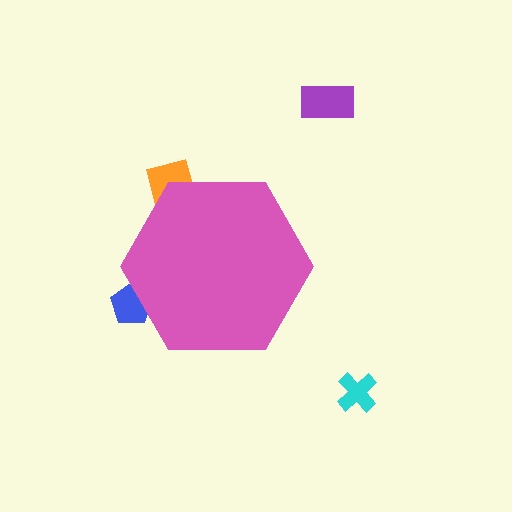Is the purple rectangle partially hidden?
No, the purple rectangle is fully visible.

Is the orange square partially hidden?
Yes, the orange square is partially hidden behind the pink hexagon.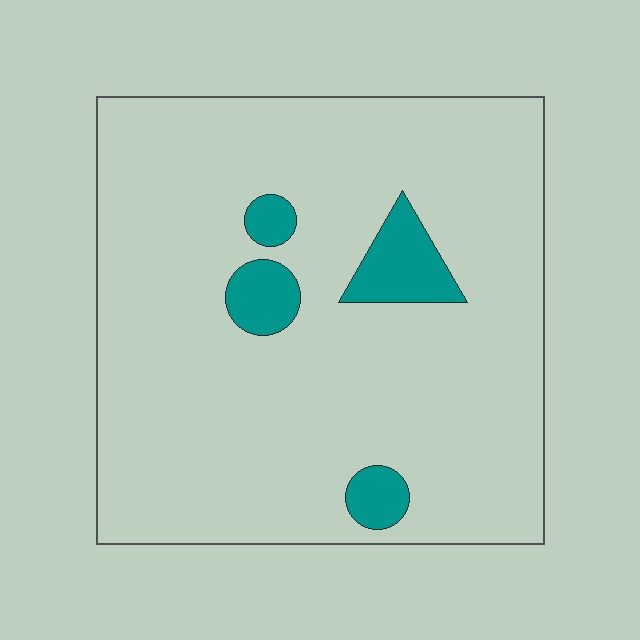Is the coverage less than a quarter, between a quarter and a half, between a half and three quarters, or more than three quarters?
Less than a quarter.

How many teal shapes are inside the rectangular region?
4.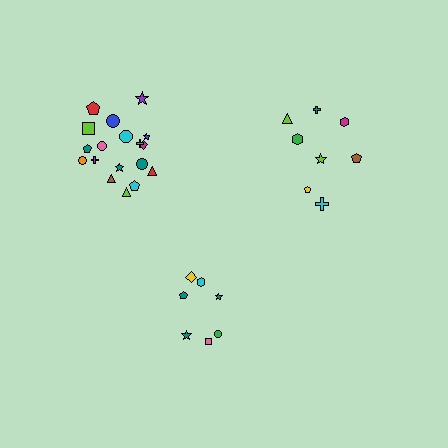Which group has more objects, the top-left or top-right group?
The top-left group.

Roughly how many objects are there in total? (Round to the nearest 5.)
Roughly 35 objects in total.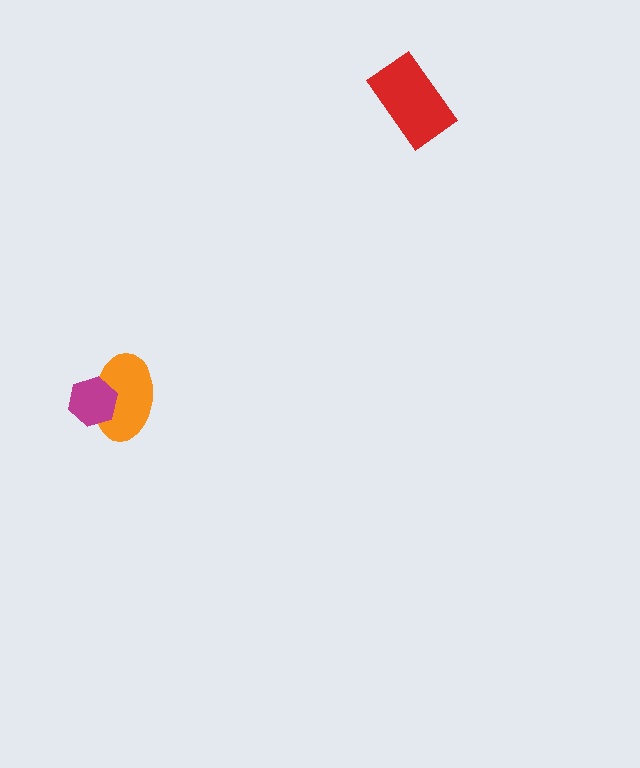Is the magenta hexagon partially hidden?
No, no other shape covers it.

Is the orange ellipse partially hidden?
Yes, it is partially covered by another shape.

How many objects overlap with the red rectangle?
0 objects overlap with the red rectangle.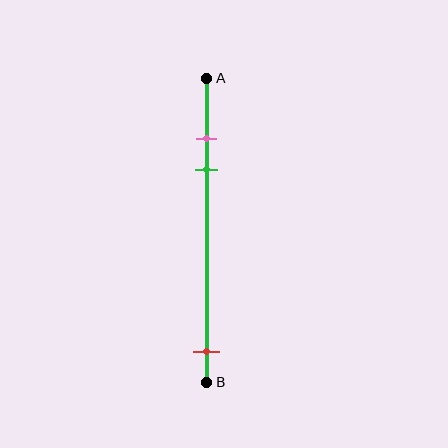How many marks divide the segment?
There are 3 marks dividing the segment.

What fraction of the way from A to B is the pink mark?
The pink mark is approximately 20% (0.2) of the way from A to B.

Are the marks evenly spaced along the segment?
No, the marks are not evenly spaced.